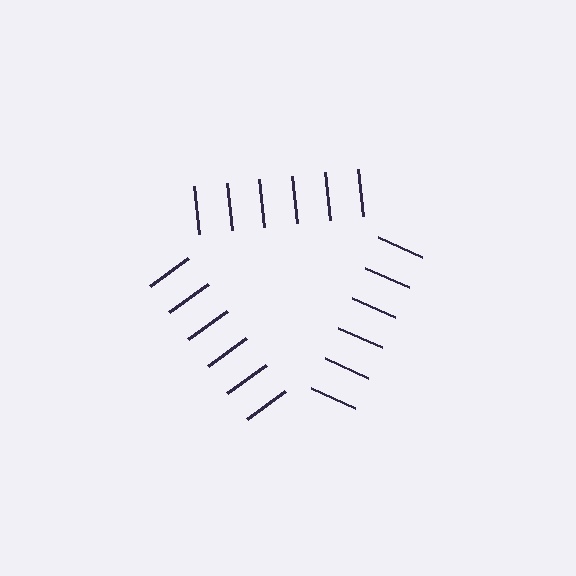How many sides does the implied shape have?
3 sides — the line-ends trace a triangle.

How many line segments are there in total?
18 — 6 along each of the 3 edges.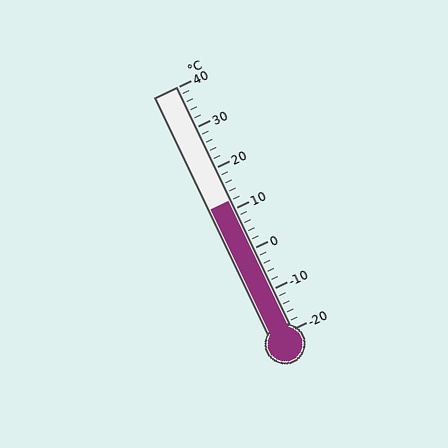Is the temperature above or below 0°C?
The temperature is above 0°C.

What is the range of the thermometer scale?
The thermometer scale ranges from -20°C to 40°C.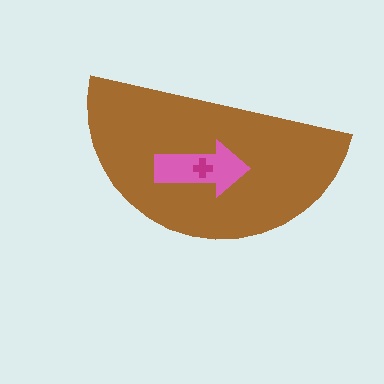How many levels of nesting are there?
3.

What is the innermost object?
The magenta cross.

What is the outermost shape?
The brown semicircle.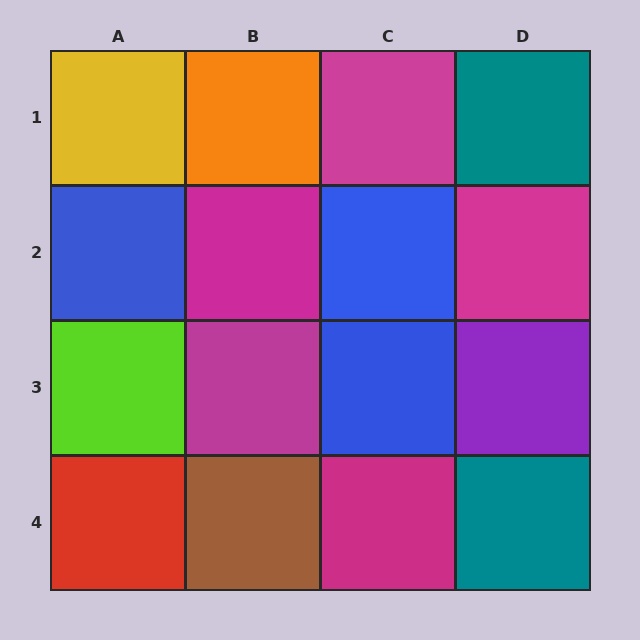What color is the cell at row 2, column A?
Blue.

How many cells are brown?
1 cell is brown.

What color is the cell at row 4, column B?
Brown.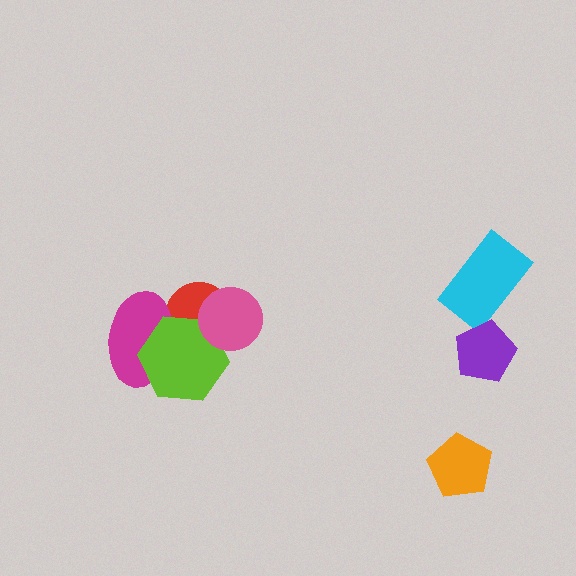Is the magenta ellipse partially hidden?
Yes, it is partially covered by another shape.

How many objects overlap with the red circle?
3 objects overlap with the red circle.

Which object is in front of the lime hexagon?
The pink circle is in front of the lime hexagon.